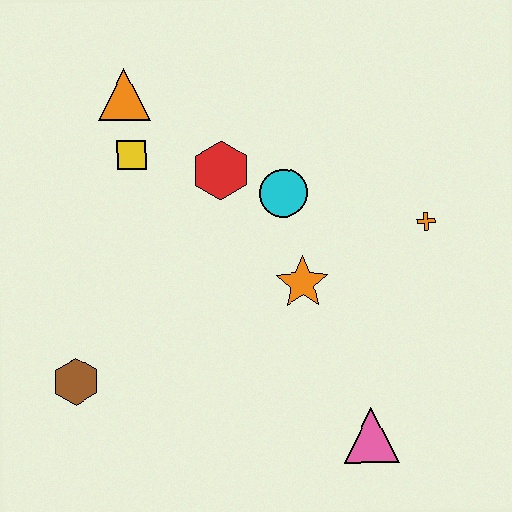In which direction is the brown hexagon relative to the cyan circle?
The brown hexagon is to the left of the cyan circle.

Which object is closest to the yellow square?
The orange triangle is closest to the yellow square.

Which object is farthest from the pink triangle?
The orange triangle is farthest from the pink triangle.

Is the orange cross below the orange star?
No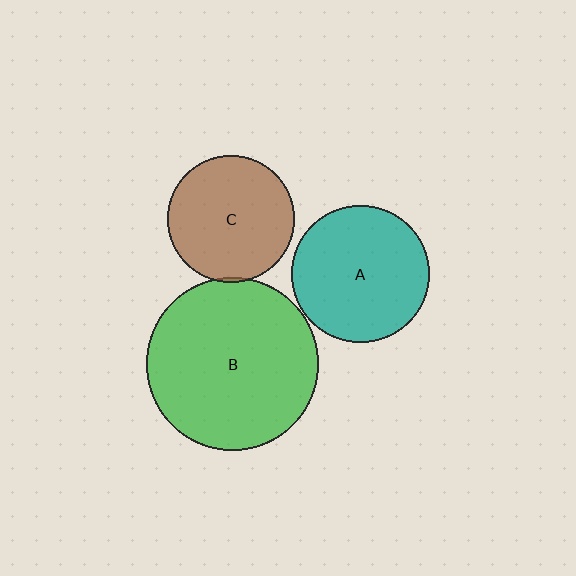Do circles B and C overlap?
Yes.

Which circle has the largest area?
Circle B (green).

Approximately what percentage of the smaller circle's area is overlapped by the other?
Approximately 5%.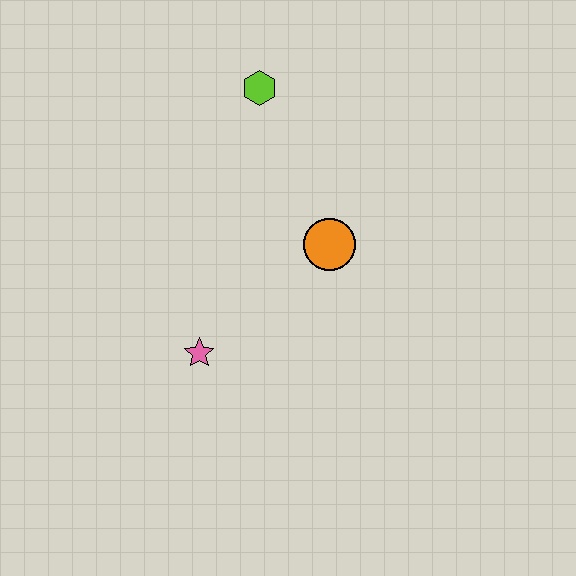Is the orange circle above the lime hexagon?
No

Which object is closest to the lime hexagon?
The orange circle is closest to the lime hexagon.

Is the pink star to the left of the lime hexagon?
Yes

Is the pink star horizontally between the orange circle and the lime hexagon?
No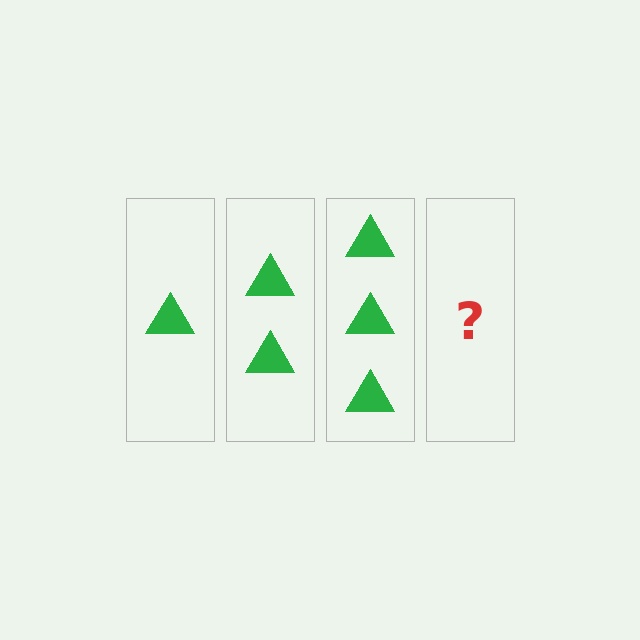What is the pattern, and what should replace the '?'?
The pattern is that each step adds one more triangle. The '?' should be 4 triangles.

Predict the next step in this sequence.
The next step is 4 triangles.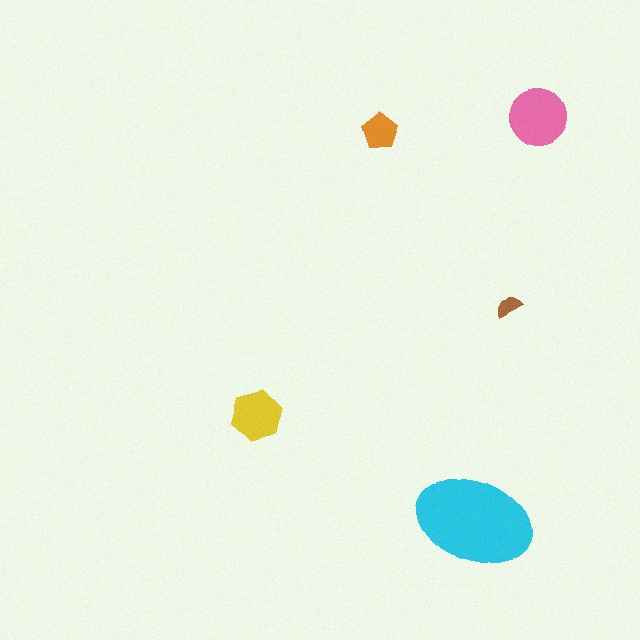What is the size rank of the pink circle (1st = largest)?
2nd.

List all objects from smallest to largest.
The brown semicircle, the orange pentagon, the yellow hexagon, the pink circle, the cyan ellipse.